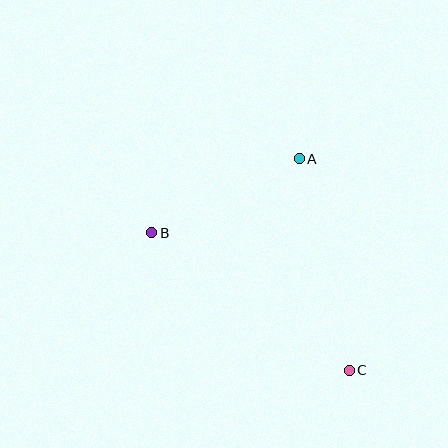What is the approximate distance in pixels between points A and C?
The distance between A and C is approximately 218 pixels.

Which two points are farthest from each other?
Points B and C are farthest from each other.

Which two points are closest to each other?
Points A and B are closest to each other.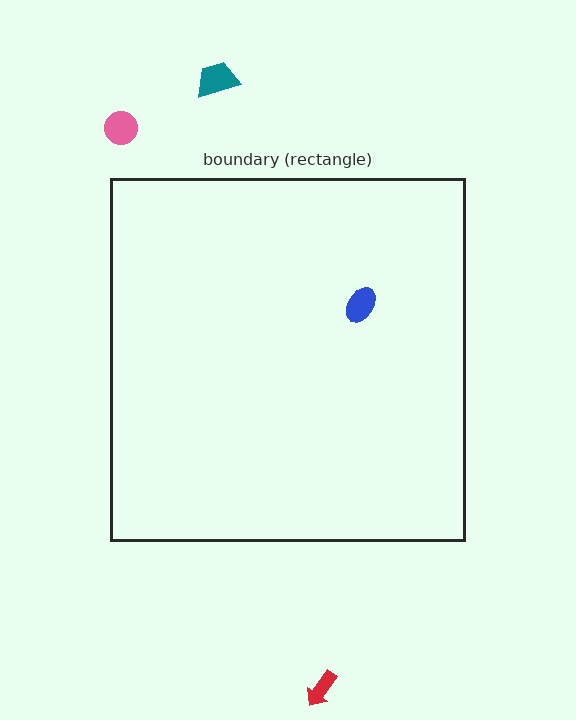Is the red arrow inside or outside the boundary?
Outside.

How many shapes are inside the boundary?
1 inside, 3 outside.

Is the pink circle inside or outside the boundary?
Outside.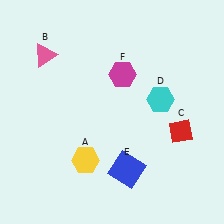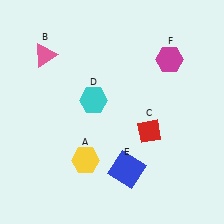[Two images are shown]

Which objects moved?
The objects that moved are: the red diamond (C), the cyan hexagon (D), the magenta hexagon (F).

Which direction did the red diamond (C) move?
The red diamond (C) moved left.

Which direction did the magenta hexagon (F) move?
The magenta hexagon (F) moved right.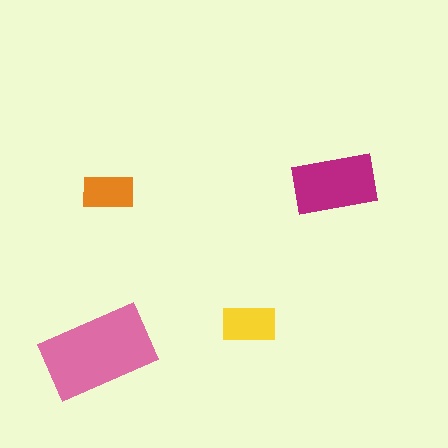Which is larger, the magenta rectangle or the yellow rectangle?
The magenta one.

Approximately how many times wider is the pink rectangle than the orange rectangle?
About 2 times wider.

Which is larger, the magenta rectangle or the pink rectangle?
The pink one.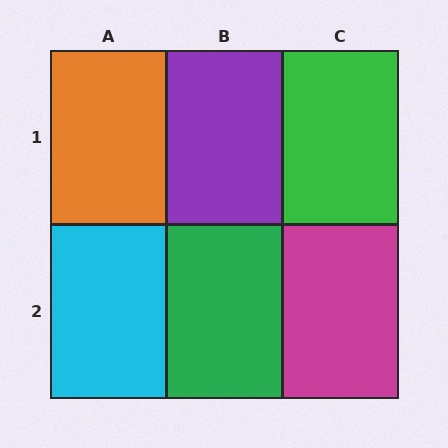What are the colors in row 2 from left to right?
Cyan, green, magenta.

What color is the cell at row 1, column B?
Purple.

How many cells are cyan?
1 cell is cyan.